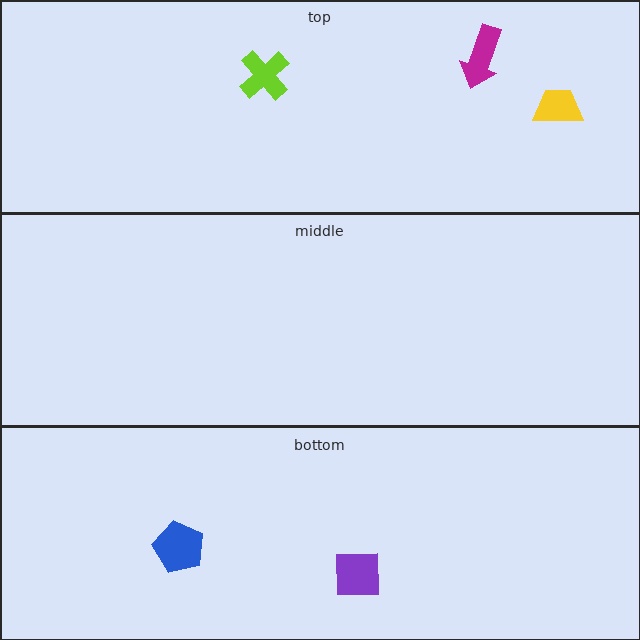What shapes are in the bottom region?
The purple square, the blue pentagon.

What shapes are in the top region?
The yellow trapezoid, the lime cross, the magenta arrow.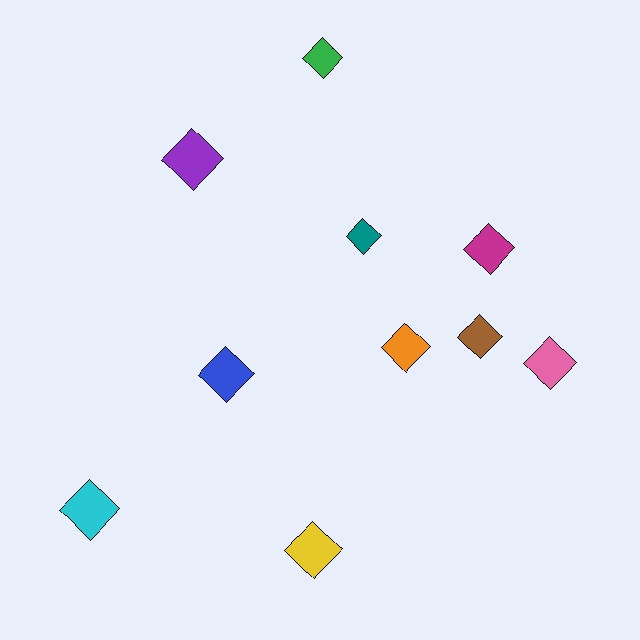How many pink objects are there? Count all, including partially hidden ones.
There is 1 pink object.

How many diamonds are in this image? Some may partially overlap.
There are 10 diamonds.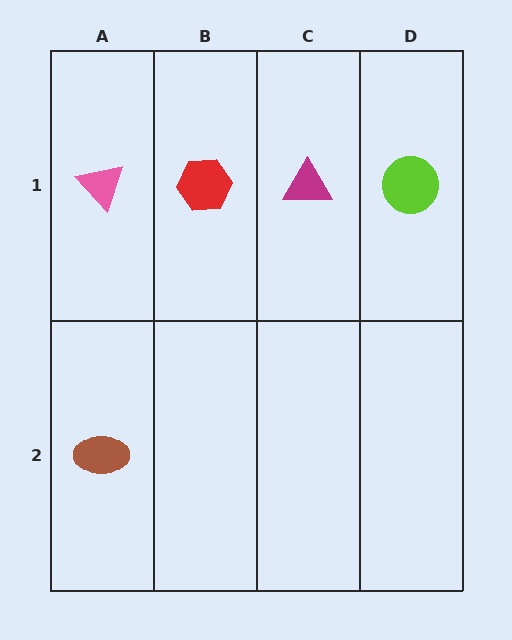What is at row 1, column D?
A lime circle.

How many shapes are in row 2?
1 shape.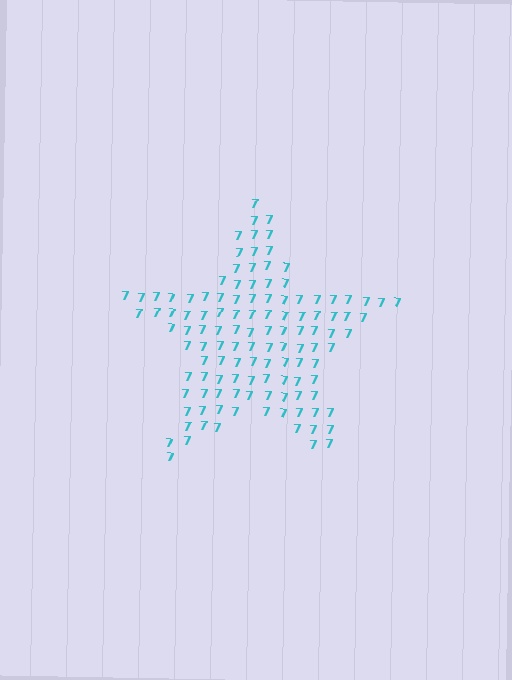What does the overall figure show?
The overall figure shows a star.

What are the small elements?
The small elements are digit 7's.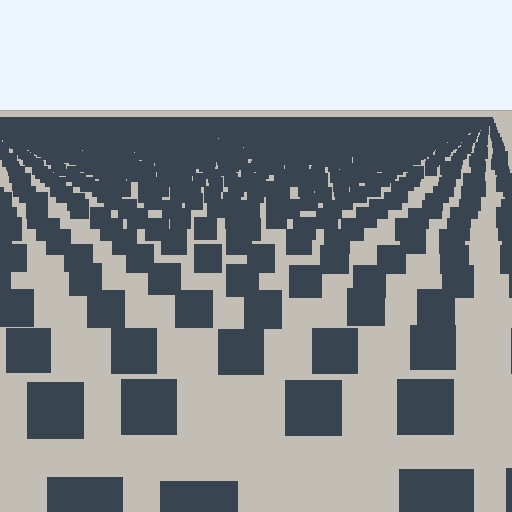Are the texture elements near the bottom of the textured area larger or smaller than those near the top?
Larger. Near the bottom, elements are closer to the viewer and appear at a bigger on-screen size.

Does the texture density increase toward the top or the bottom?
Density increases toward the top.